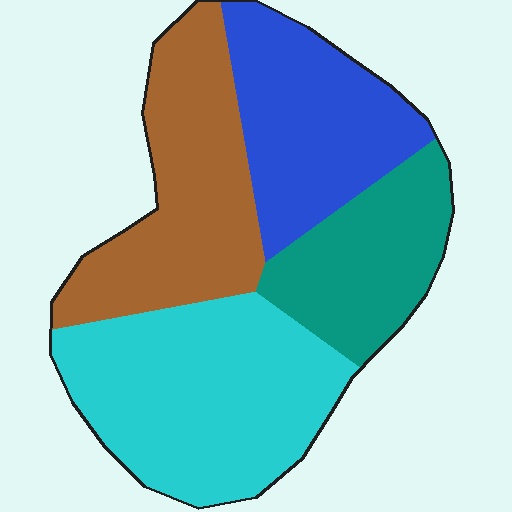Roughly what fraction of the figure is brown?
Brown covers about 25% of the figure.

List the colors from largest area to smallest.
From largest to smallest: cyan, brown, blue, teal.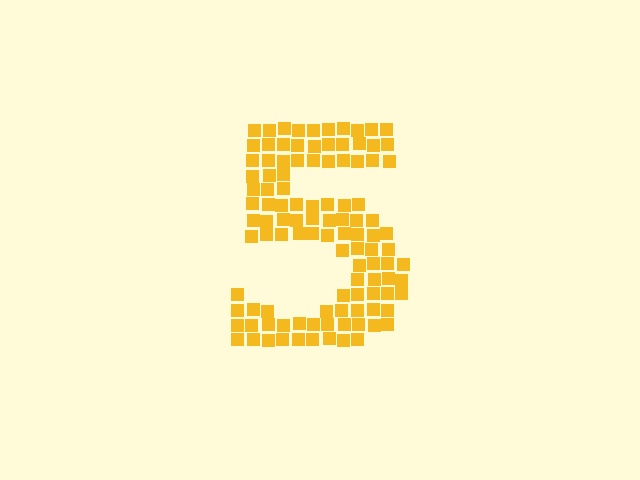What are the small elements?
The small elements are squares.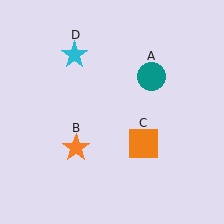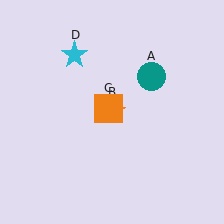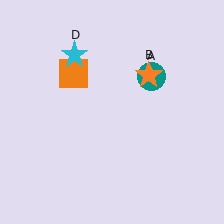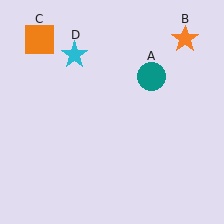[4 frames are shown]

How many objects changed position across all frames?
2 objects changed position: orange star (object B), orange square (object C).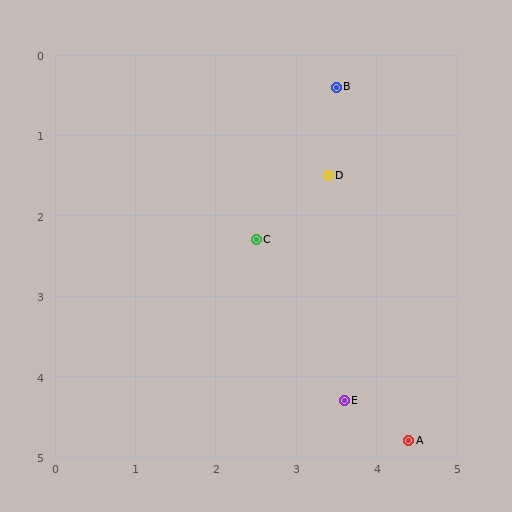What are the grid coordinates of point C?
Point C is at approximately (2.5, 2.3).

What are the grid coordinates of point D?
Point D is at approximately (3.4, 1.5).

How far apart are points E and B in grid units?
Points E and B are about 3.9 grid units apart.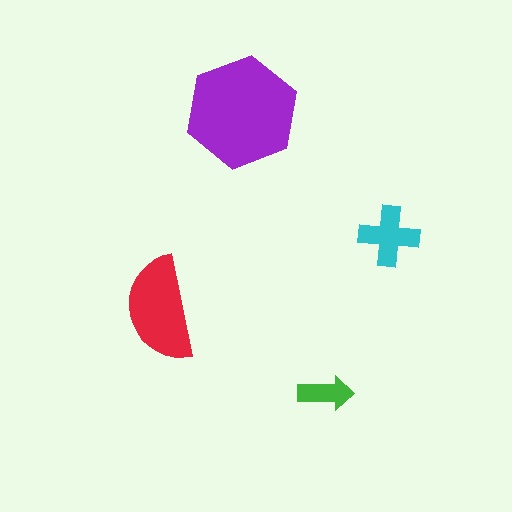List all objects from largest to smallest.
The purple hexagon, the red semicircle, the cyan cross, the green arrow.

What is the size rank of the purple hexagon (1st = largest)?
1st.